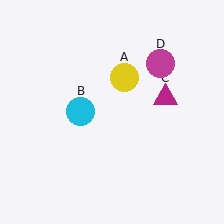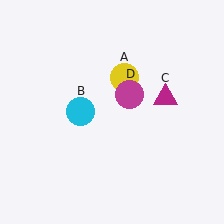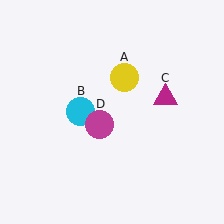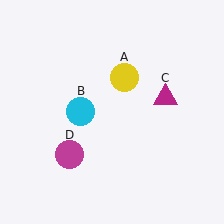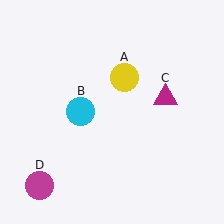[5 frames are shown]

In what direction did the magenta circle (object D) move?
The magenta circle (object D) moved down and to the left.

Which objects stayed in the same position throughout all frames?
Yellow circle (object A) and cyan circle (object B) and magenta triangle (object C) remained stationary.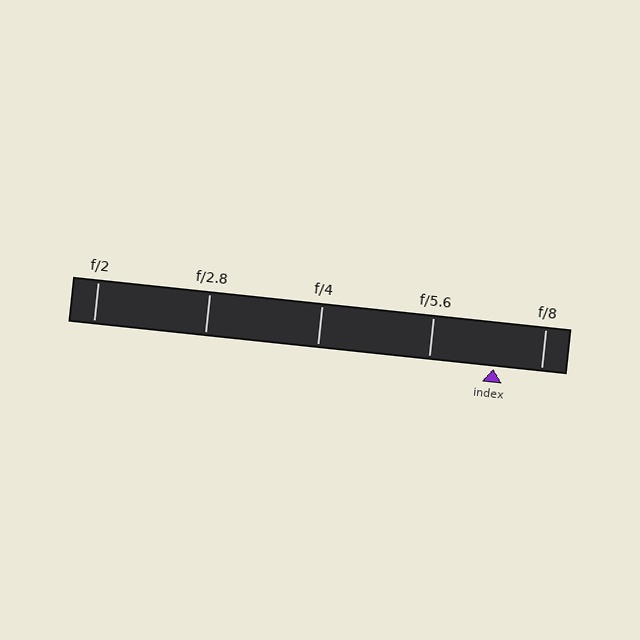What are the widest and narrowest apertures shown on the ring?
The widest aperture shown is f/2 and the narrowest is f/8.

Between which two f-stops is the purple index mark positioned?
The index mark is between f/5.6 and f/8.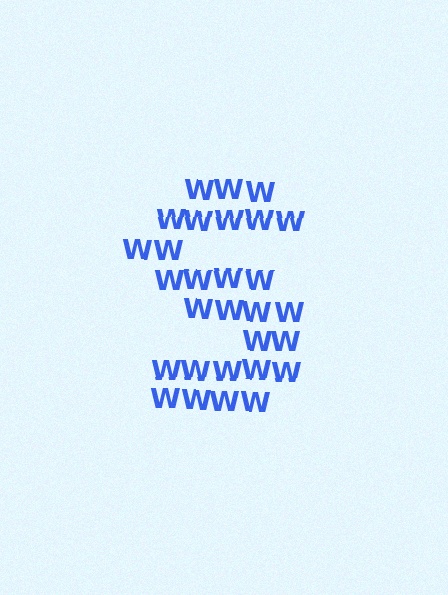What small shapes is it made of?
It is made of small letter W's.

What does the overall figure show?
The overall figure shows the letter S.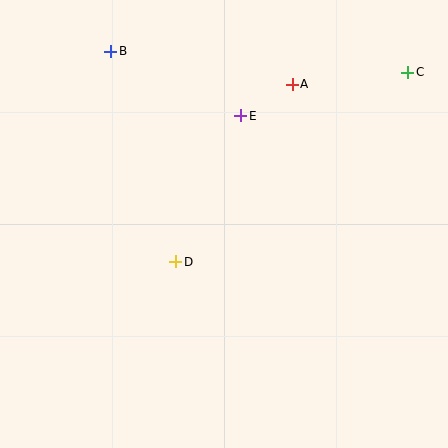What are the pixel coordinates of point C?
Point C is at (408, 72).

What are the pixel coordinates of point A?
Point A is at (292, 84).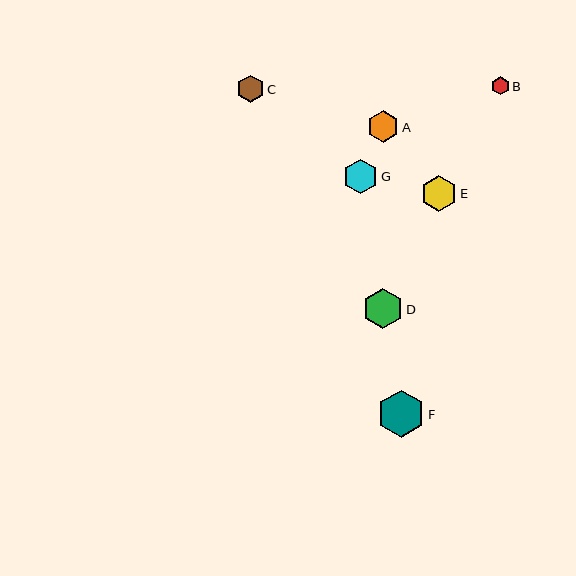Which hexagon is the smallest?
Hexagon B is the smallest with a size of approximately 19 pixels.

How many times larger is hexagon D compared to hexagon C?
Hexagon D is approximately 1.5 times the size of hexagon C.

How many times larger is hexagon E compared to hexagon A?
Hexagon E is approximately 1.1 times the size of hexagon A.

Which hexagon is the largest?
Hexagon F is the largest with a size of approximately 48 pixels.